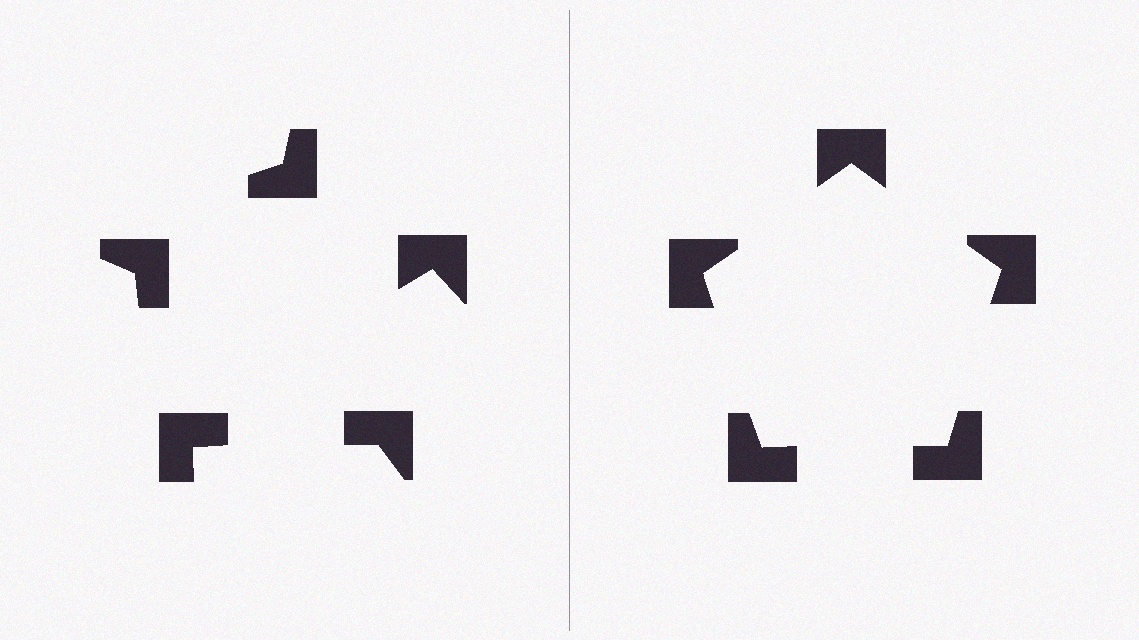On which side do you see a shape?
An illusory pentagon appears on the right side. On the left side the wedge cuts are rotated, so no coherent shape forms.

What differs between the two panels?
The notched squares are positioned identically on both sides; only the wedge orientations differ. On the right they align to a pentagon; on the left they are misaligned.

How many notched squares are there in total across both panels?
10 — 5 on each side.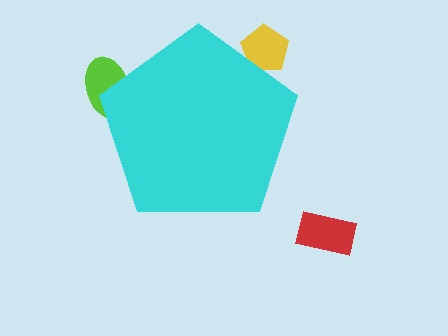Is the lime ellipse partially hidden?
Yes, the lime ellipse is partially hidden behind the cyan pentagon.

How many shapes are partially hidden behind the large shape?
2 shapes are partially hidden.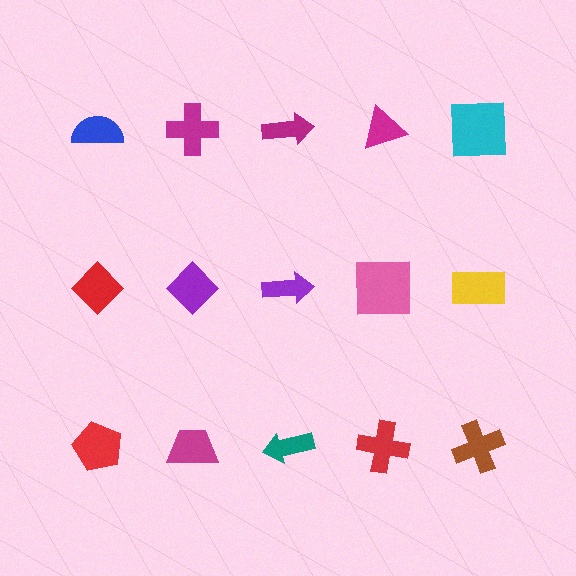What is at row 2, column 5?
A yellow rectangle.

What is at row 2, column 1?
A red diamond.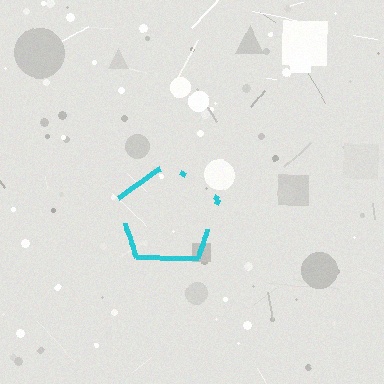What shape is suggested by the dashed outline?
The dashed outline suggests a pentagon.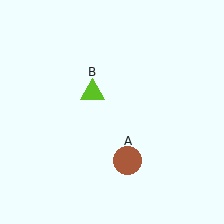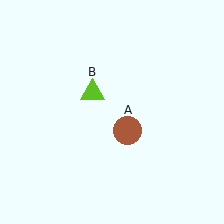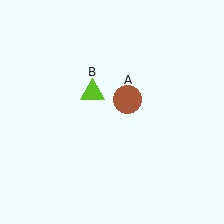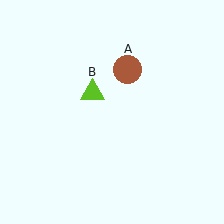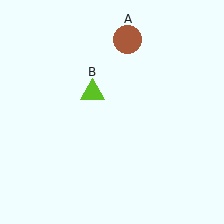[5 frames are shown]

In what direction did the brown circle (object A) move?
The brown circle (object A) moved up.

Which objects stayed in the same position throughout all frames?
Lime triangle (object B) remained stationary.